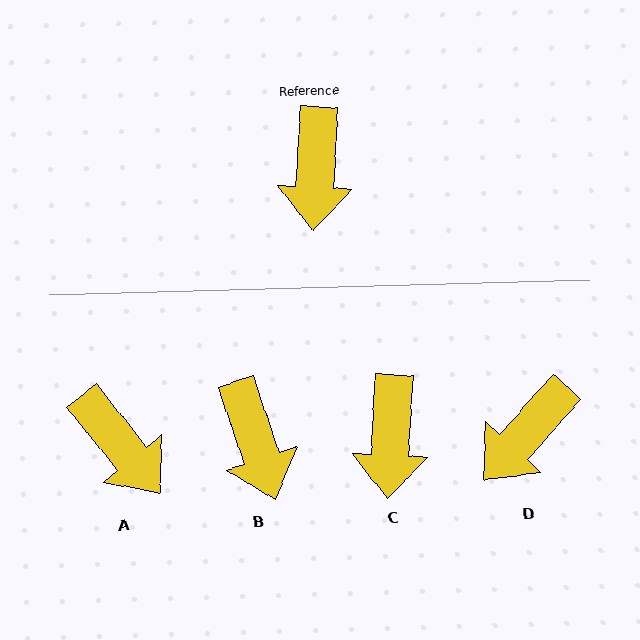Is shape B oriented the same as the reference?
No, it is off by about 22 degrees.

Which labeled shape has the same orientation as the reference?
C.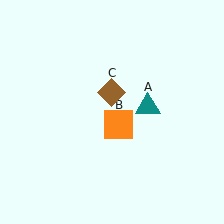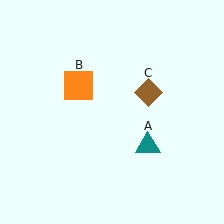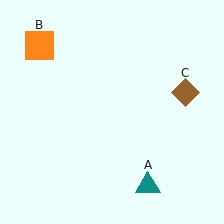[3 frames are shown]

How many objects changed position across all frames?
3 objects changed position: teal triangle (object A), orange square (object B), brown diamond (object C).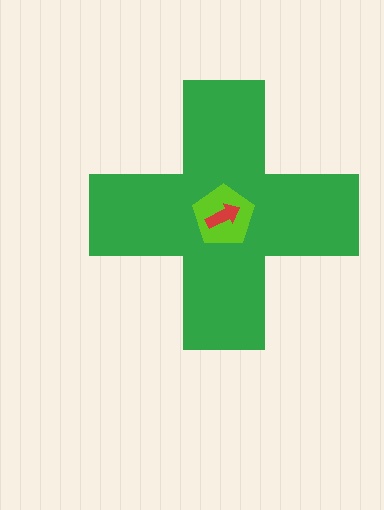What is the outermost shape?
The green cross.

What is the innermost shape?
The red arrow.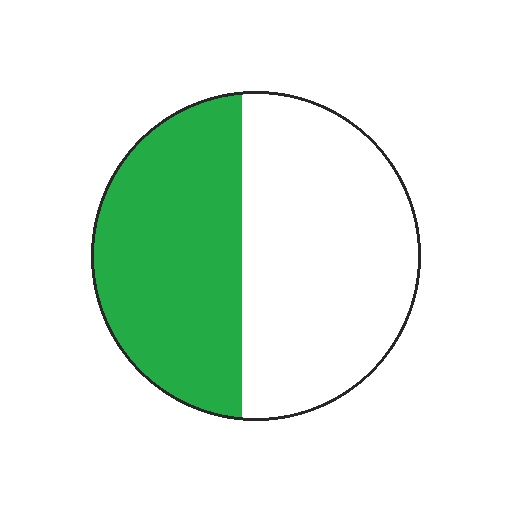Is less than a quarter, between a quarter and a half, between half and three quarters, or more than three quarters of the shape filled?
Between a quarter and a half.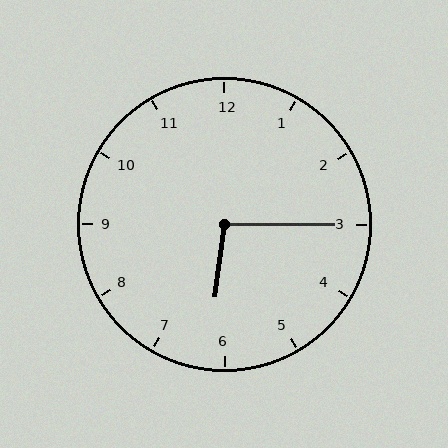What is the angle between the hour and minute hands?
Approximately 98 degrees.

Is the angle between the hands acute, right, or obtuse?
It is obtuse.